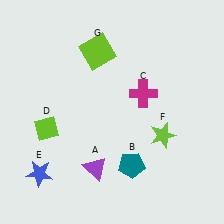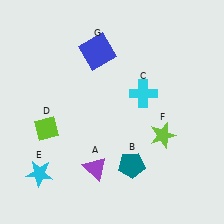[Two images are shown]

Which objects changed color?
C changed from magenta to cyan. E changed from blue to cyan. G changed from lime to blue.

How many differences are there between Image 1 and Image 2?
There are 3 differences between the two images.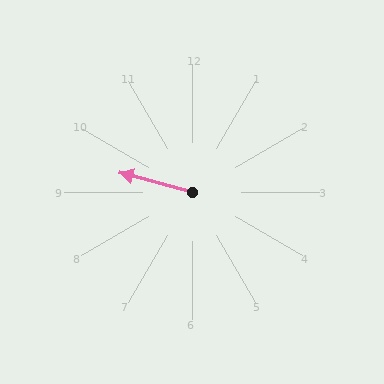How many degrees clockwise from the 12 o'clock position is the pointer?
Approximately 285 degrees.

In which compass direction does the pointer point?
West.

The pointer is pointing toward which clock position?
Roughly 10 o'clock.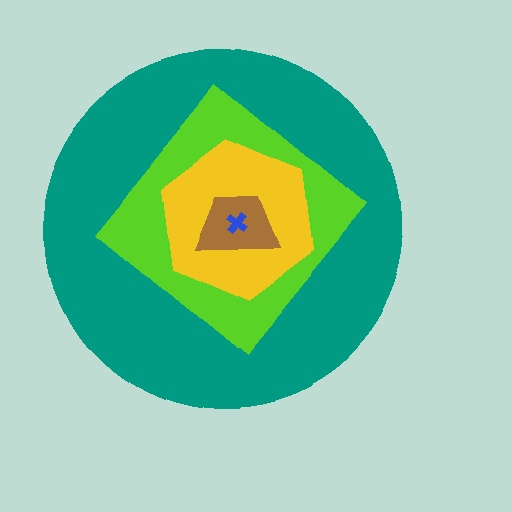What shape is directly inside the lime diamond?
The yellow hexagon.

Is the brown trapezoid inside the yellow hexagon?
Yes.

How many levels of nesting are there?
5.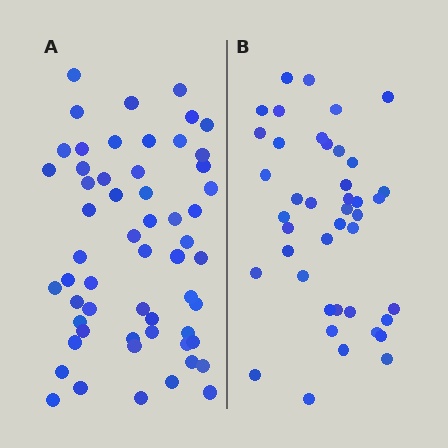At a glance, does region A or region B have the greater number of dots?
Region A (the left region) has more dots.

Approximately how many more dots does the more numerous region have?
Region A has approximately 15 more dots than region B.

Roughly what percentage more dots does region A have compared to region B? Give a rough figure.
About 35% more.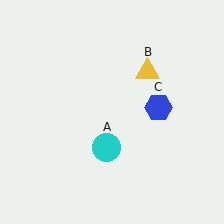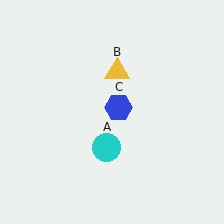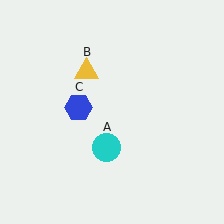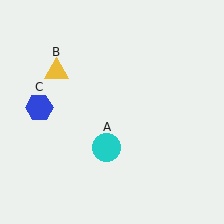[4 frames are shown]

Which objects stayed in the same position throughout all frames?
Cyan circle (object A) remained stationary.